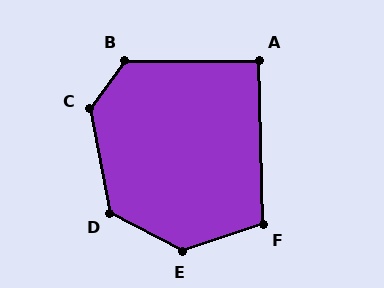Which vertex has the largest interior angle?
C, at approximately 134 degrees.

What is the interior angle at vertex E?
Approximately 134 degrees (obtuse).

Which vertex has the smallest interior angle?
A, at approximately 91 degrees.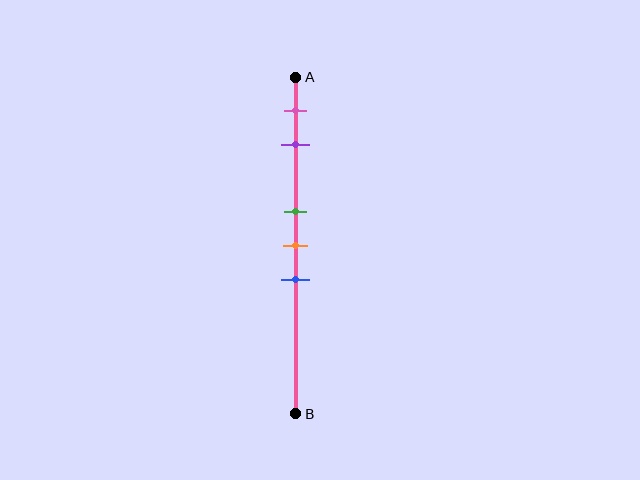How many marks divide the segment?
There are 5 marks dividing the segment.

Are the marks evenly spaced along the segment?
No, the marks are not evenly spaced.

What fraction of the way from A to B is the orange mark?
The orange mark is approximately 50% (0.5) of the way from A to B.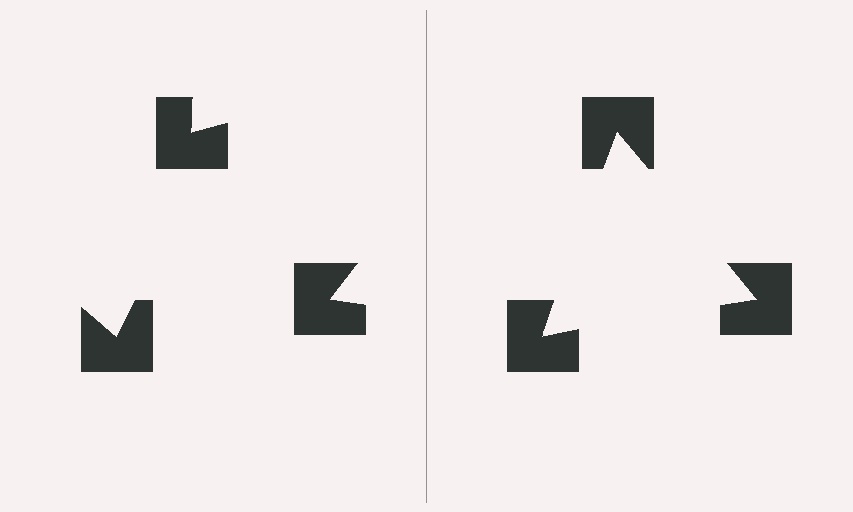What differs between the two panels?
The notched squares are positioned identically on both sides; only the wedge orientations differ. On the right they align to a triangle; on the left they are misaligned.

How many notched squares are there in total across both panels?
6 — 3 on each side.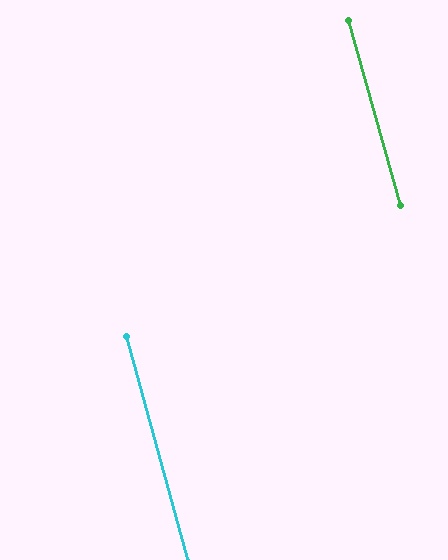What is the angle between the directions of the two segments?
Approximately 0 degrees.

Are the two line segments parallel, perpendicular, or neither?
Parallel — their directions differ by only 0.4°.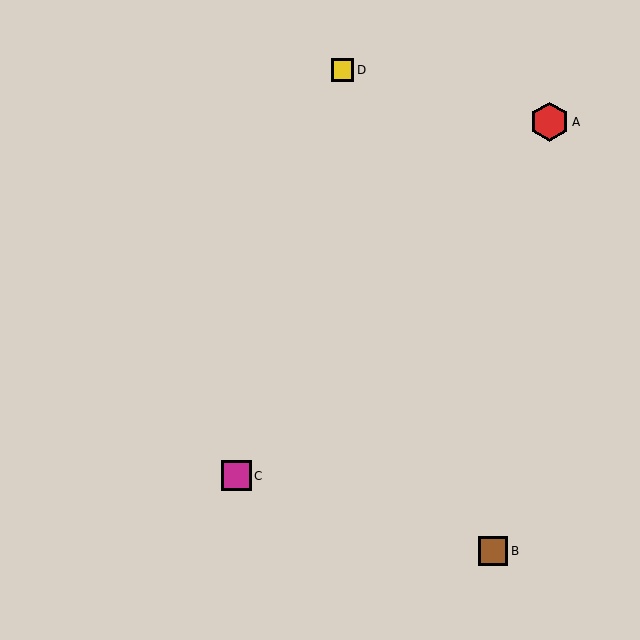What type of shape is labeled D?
Shape D is a yellow square.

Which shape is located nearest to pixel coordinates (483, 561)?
The brown square (labeled B) at (493, 551) is nearest to that location.